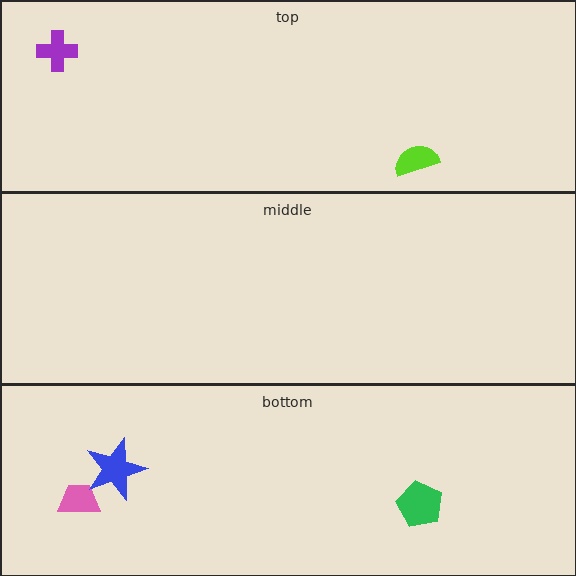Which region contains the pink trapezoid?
The bottom region.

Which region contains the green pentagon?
The bottom region.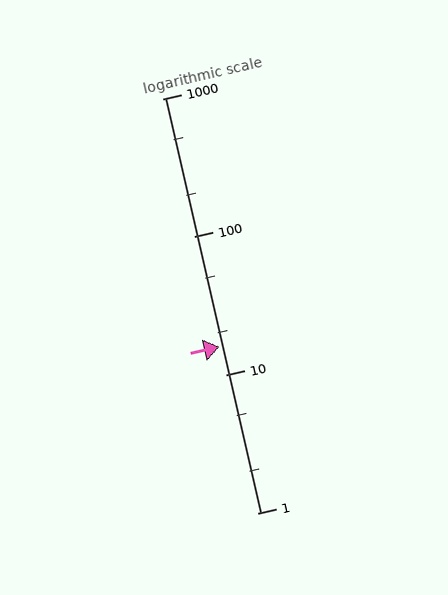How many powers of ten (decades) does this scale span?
The scale spans 3 decades, from 1 to 1000.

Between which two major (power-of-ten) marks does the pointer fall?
The pointer is between 10 and 100.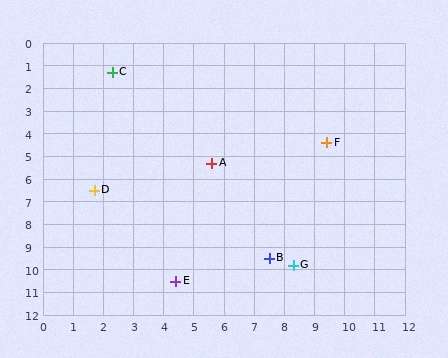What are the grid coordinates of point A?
Point A is at approximately (5.6, 5.3).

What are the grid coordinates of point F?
Point F is at approximately (9.4, 4.4).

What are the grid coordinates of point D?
Point D is at approximately (1.7, 6.5).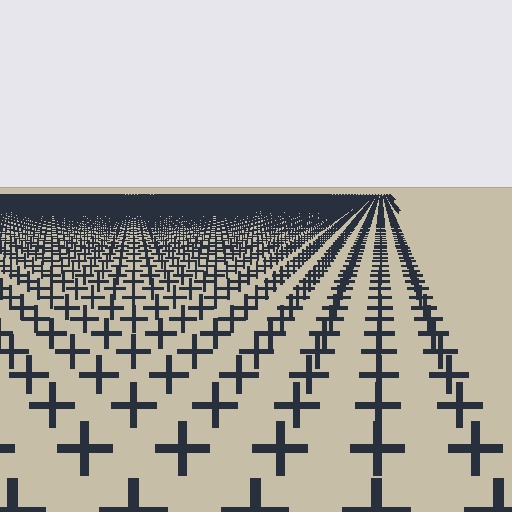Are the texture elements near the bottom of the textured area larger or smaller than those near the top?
Larger. Near the bottom, elements are closer to the viewer and appear at a bigger on-screen size.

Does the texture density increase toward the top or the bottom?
Density increases toward the top.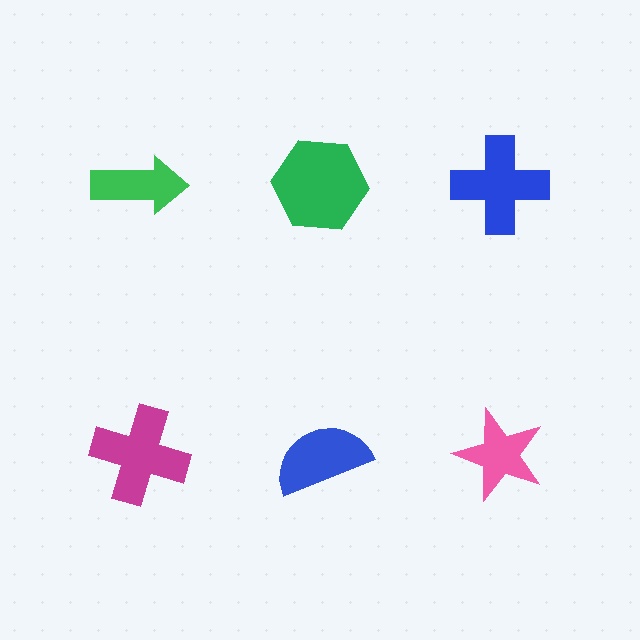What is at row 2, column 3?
A pink star.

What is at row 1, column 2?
A green hexagon.